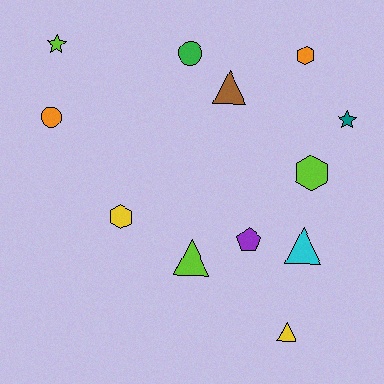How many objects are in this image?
There are 12 objects.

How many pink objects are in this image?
There are no pink objects.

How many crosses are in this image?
There are no crosses.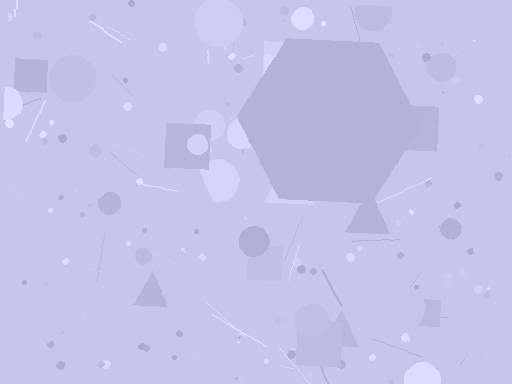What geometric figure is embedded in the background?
A hexagon is embedded in the background.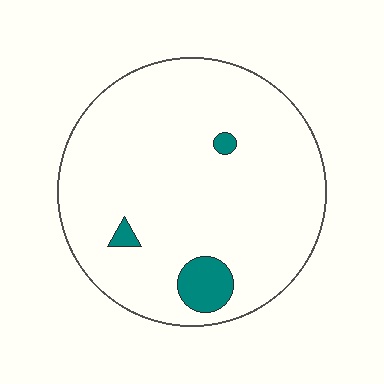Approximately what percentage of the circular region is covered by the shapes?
Approximately 5%.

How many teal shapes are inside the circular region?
3.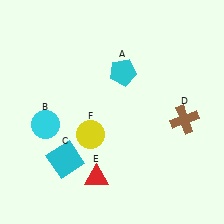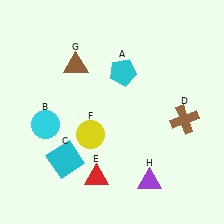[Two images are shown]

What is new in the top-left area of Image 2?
A brown triangle (G) was added in the top-left area of Image 2.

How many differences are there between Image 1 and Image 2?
There are 2 differences between the two images.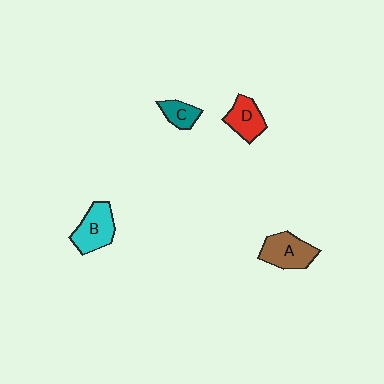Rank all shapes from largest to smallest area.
From largest to smallest: A (brown), B (cyan), D (red), C (teal).